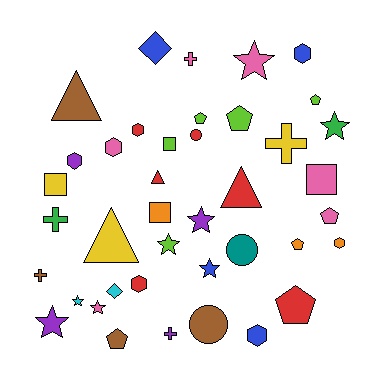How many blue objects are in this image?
There are 4 blue objects.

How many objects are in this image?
There are 40 objects.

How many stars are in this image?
There are 8 stars.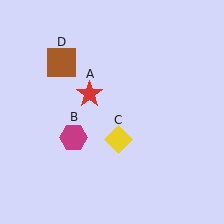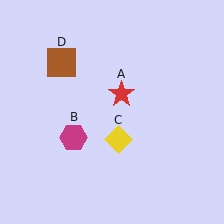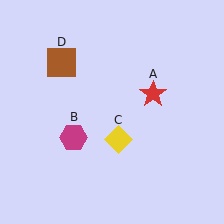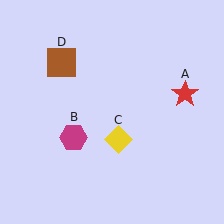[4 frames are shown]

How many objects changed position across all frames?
1 object changed position: red star (object A).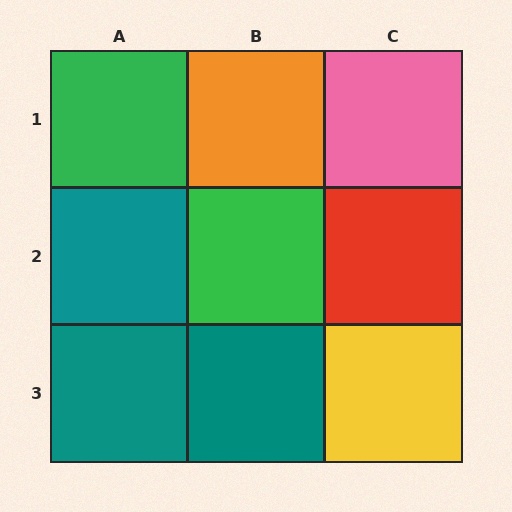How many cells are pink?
1 cell is pink.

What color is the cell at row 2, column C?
Red.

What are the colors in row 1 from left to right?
Green, orange, pink.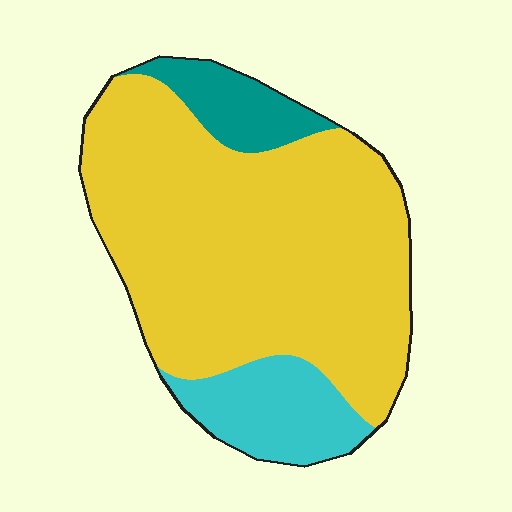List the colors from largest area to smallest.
From largest to smallest: yellow, cyan, teal.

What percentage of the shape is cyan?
Cyan takes up about one sixth (1/6) of the shape.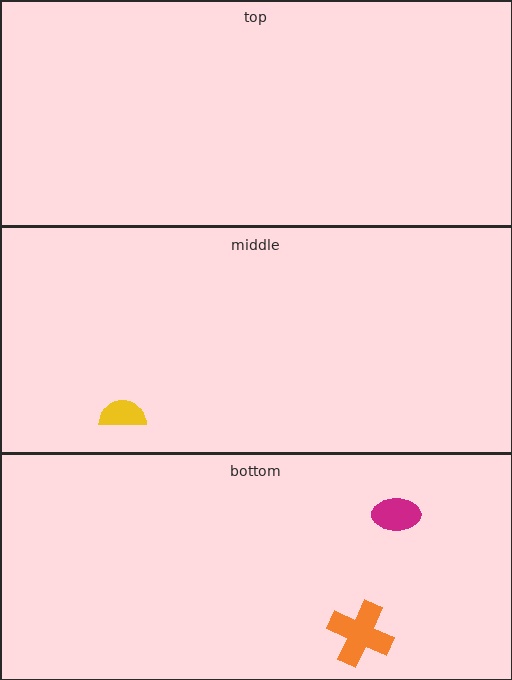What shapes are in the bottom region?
The orange cross, the magenta ellipse.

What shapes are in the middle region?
The yellow semicircle.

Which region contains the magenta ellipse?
The bottom region.